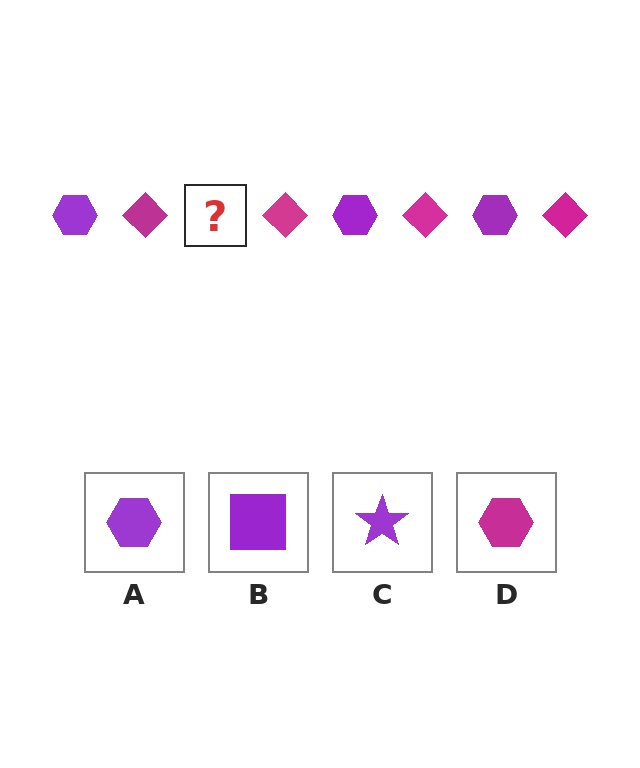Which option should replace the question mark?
Option A.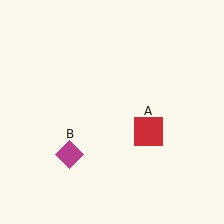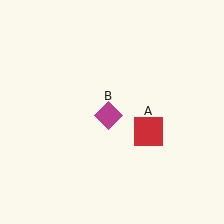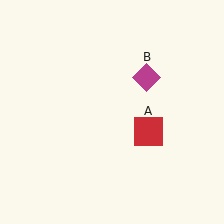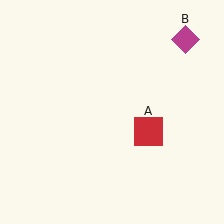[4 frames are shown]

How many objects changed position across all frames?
1 object changed position: magenta diamond (object B).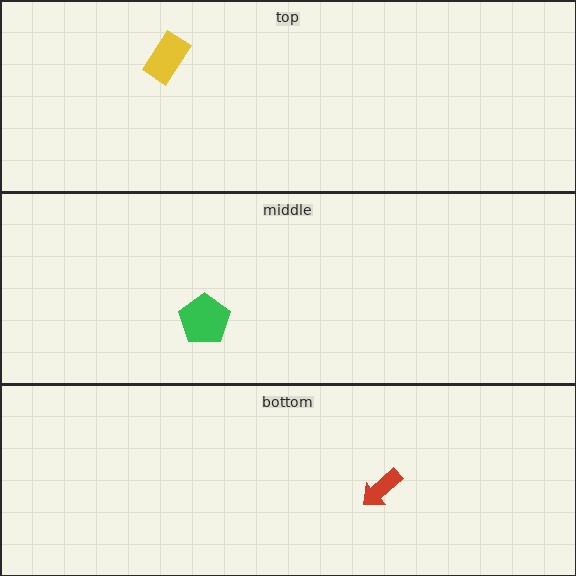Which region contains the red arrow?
The bottom region.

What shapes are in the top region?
The yellow rectangle.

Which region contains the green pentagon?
The middle region.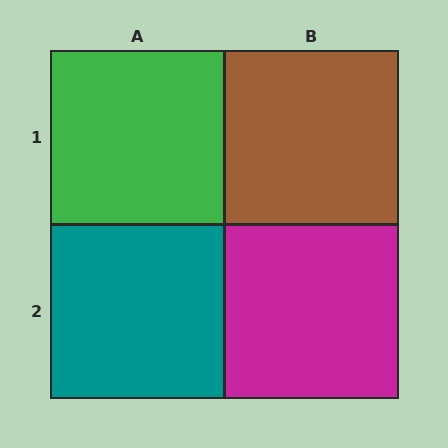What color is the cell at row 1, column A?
Green.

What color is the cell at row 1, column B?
Brown.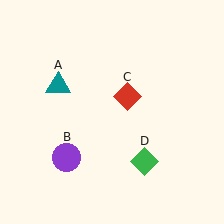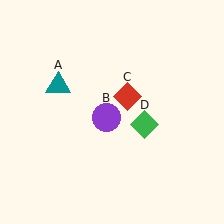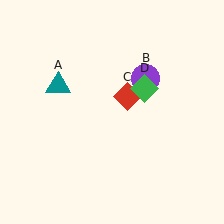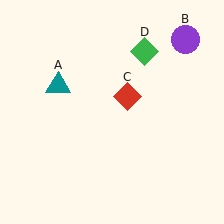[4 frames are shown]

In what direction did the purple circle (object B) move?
The purple circle (object B) moved up and to the right.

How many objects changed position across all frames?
2 objects changed position: purple circle (object B), green diamond (object D).